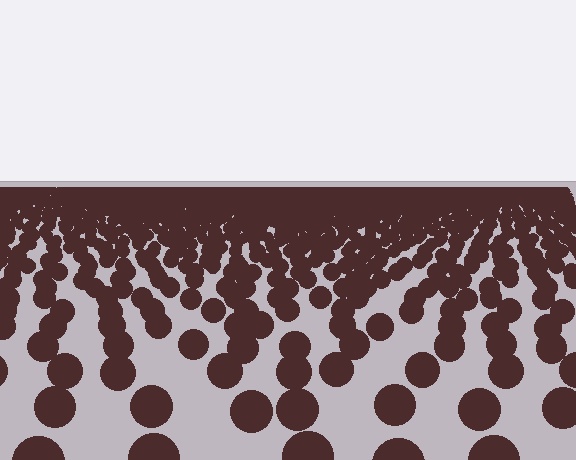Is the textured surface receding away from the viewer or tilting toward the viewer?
The surface is receding away from the viewer. Texture elements get smaller and denser toward the top.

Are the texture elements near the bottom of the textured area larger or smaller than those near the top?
Larger. Near the bottom, elements are closer to the viewer and appear at a bigger on-screen size.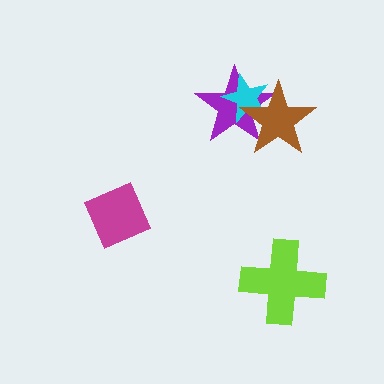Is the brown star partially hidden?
No, no other shape covers it.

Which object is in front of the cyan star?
The brown star is in front of the cyan star.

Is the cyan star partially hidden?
Yes, it is partially covered by another shape.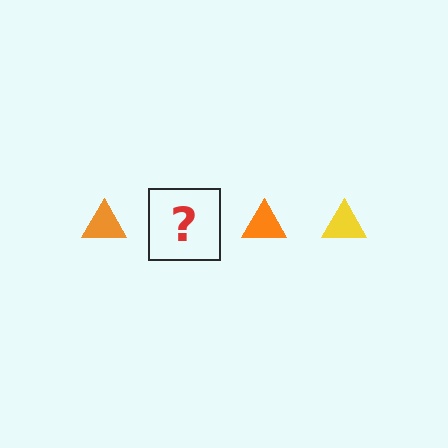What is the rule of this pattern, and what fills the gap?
The rule is that the pattern cycles through orange, yellow triangles. The gap should be filled with a yellow triangle.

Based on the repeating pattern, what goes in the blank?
The blank should be a yellow triangle.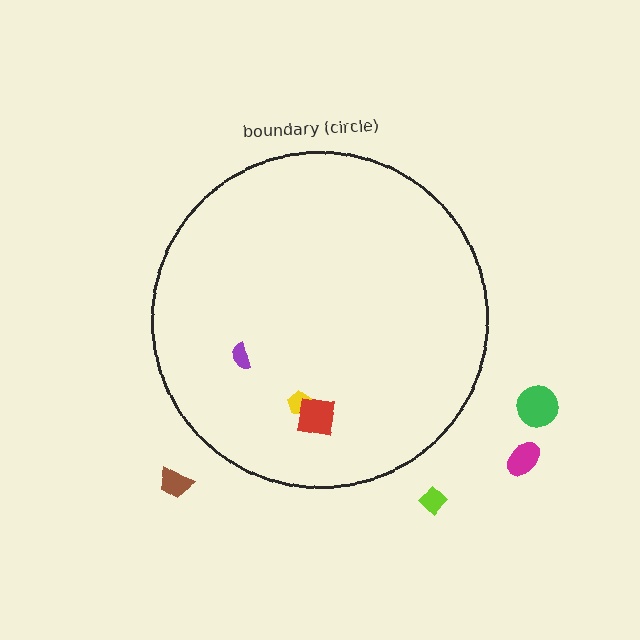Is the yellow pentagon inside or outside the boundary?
Inside.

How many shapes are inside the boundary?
3 inside, 4 outside.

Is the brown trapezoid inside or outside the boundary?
Outside.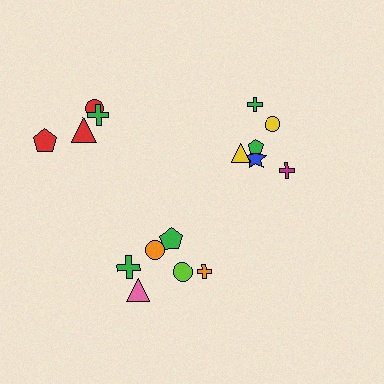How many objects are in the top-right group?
There are 6 objects.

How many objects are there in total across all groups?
There are 16 objects.